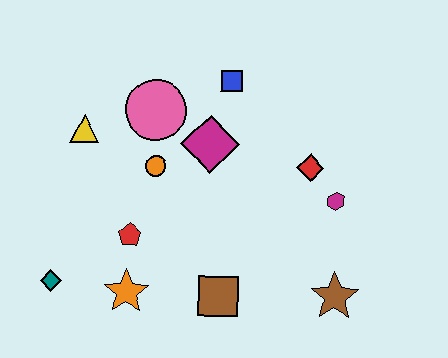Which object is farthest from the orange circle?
The brown star is farthest from the orange circle.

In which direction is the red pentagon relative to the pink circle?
The red pentagon is below the pink circle.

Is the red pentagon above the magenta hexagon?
No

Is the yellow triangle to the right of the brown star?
No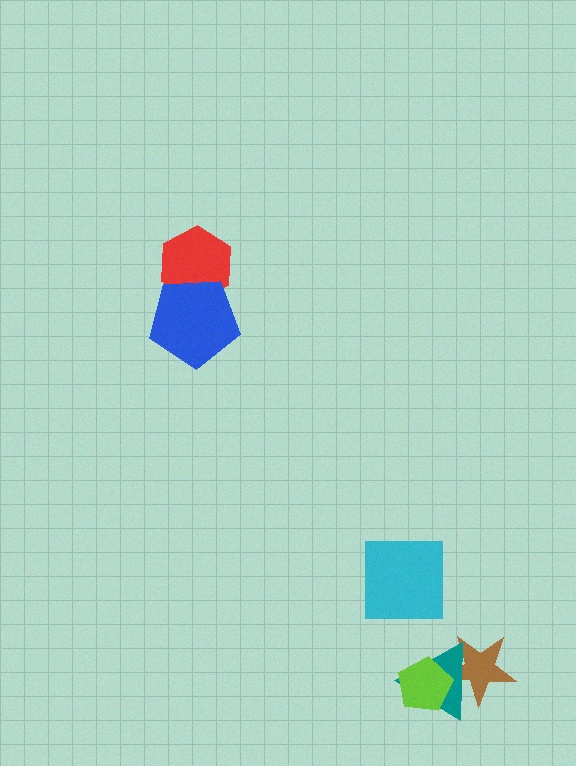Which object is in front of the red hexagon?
The blue pentagon is in front of the red hexagon.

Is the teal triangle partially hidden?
Yes, it is partially covered by another shape.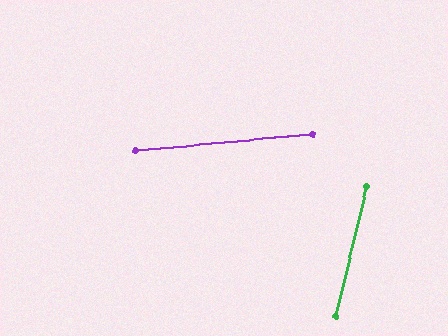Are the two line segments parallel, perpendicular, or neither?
Neither parallel nor perpendicular — they differ by about 72°.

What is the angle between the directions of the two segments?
Approximately 72 degrees.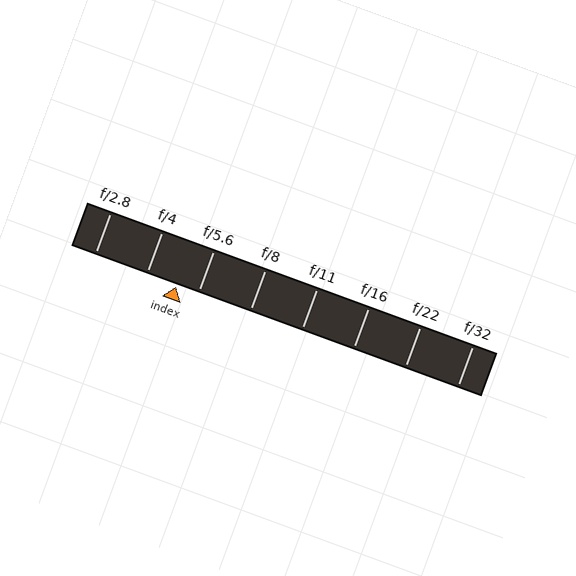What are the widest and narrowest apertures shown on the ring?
The widest aperture shown is f/2.8 and the narrowest is f/32.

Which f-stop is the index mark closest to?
The index mark is closest to f/5.6.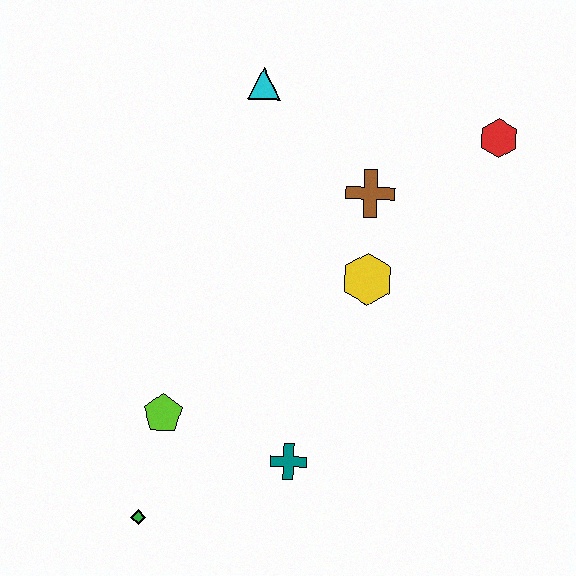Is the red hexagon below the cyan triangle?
Yes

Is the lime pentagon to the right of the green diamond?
Yes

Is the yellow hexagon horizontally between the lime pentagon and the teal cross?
No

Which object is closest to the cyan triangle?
The brown cross is closest to the cyan triangle.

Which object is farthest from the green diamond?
The red hexagon is farthest from the green diamond.